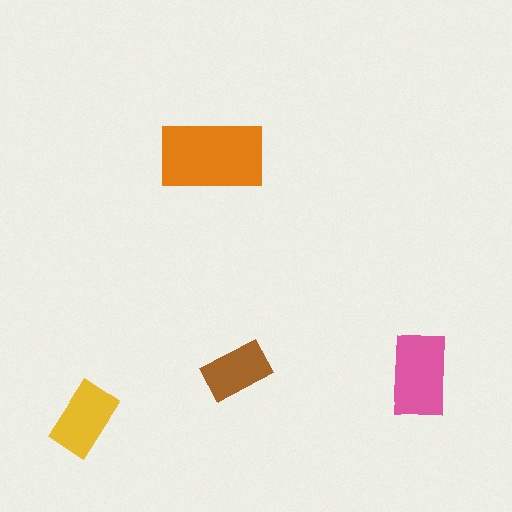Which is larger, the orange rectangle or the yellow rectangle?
The orange one.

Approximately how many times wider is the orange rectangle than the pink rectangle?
About 1.5 times wider.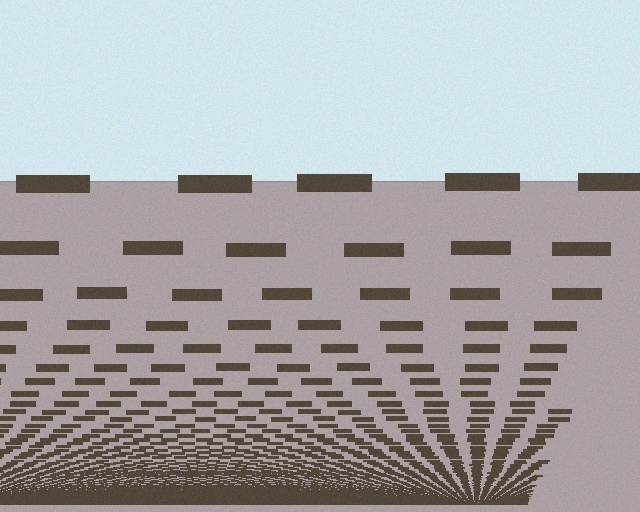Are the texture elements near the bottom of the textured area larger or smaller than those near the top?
Smaller. The gradient is inverted — elements near the bottom are smaller and denser.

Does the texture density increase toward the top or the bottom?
Density increases toward the bottom.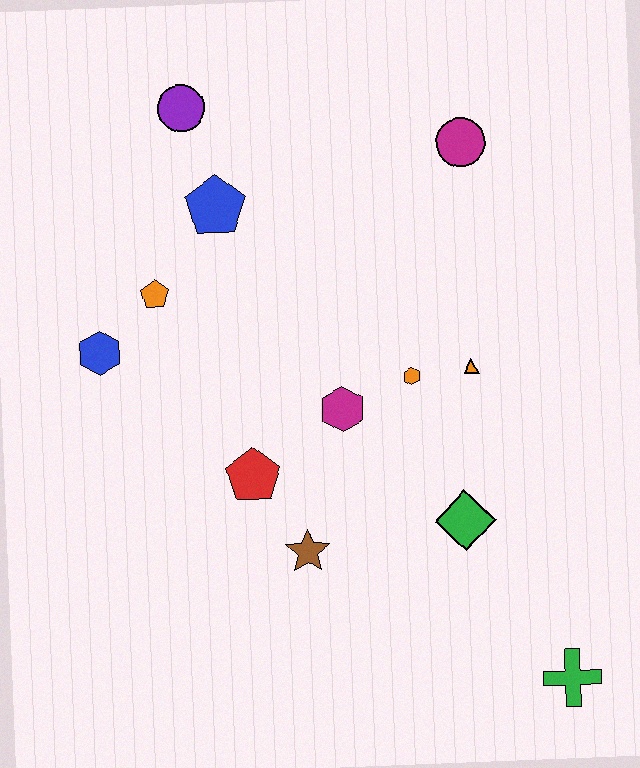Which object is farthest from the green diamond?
The purple circle is farthest from the green diamond.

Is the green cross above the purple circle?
No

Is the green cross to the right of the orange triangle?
Yes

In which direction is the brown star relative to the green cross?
The brown star is to the left of the green cross.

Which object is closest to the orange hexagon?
The orange triangle is closest to the orange hexagon.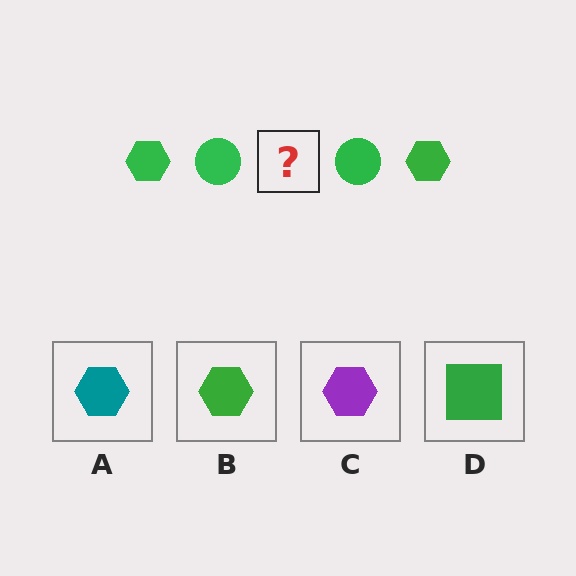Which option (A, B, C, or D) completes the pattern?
B.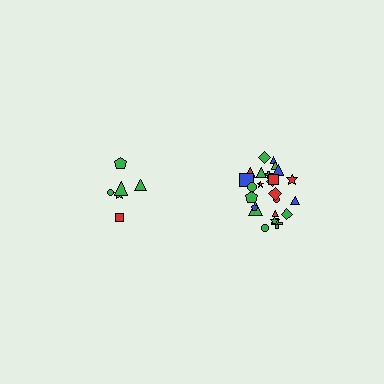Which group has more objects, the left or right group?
The right group.